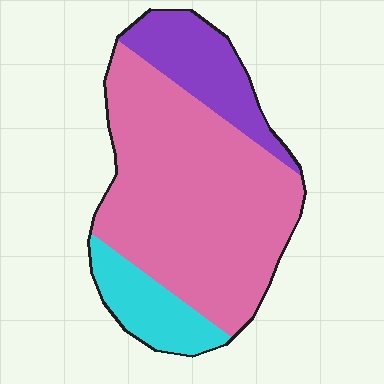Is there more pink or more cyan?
Pink.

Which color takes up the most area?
Pink, at roughly 65%.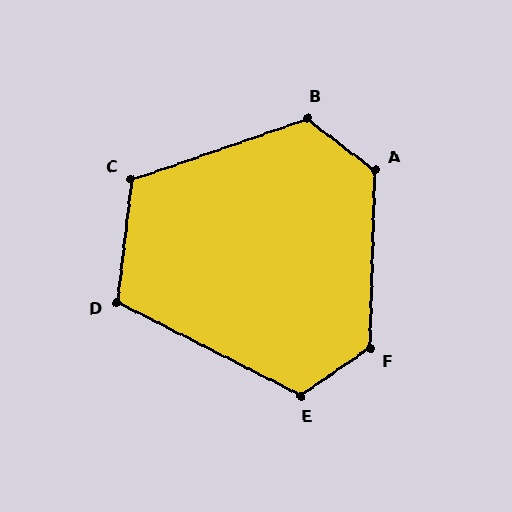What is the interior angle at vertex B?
Approximately 124 degrees (obtuse).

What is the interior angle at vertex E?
Approximately 119 degrees (obtuse).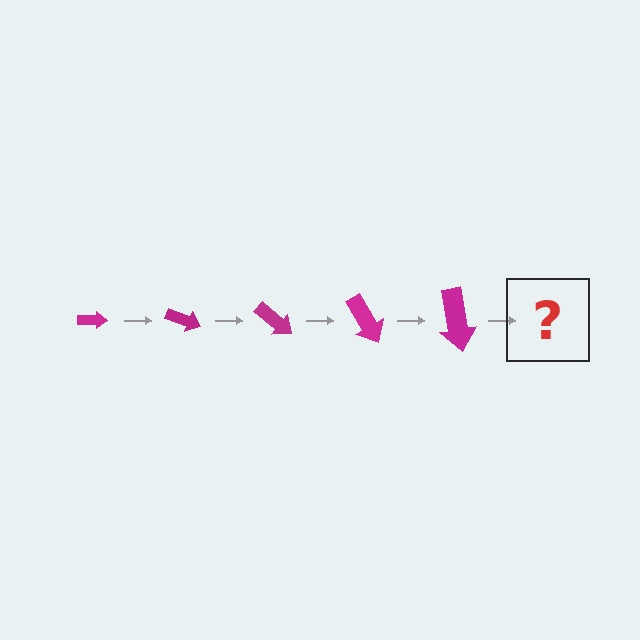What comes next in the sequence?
The next element should be an arrow, larger than the previous one and rotated 100 degrees from the start.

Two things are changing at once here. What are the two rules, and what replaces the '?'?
The two rules are that the arrow grows larger each step and it rotates 20 degrees each step. The '?' should be an arrow, larger than the previous one and rotated 100 degrees from the start.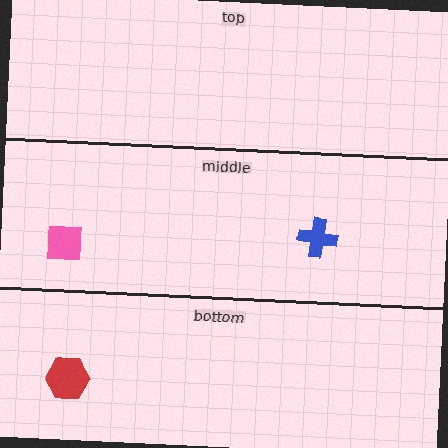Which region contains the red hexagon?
The bottom region.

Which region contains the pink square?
The middle region.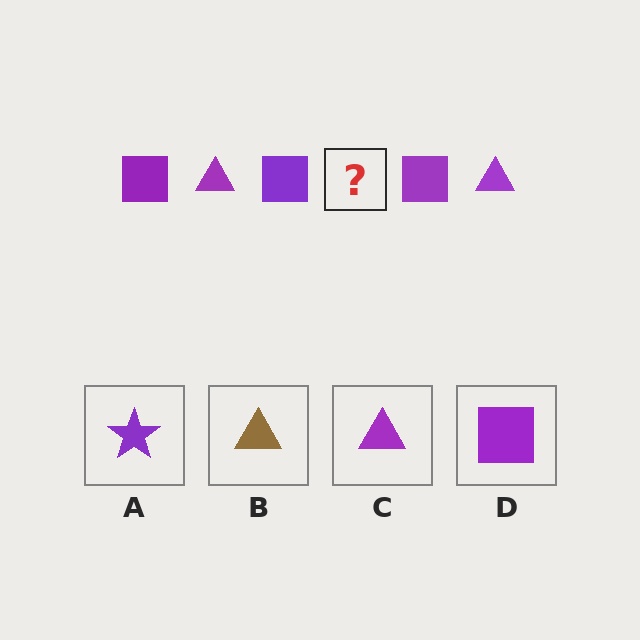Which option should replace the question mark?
Option C.